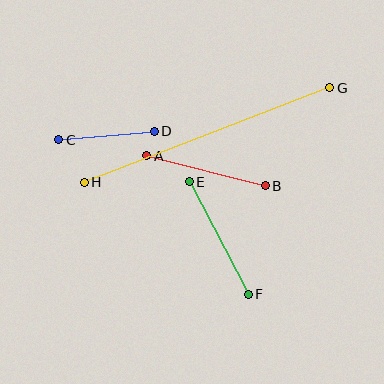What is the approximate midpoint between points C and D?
The midpoint is at approximately (106, 135) pixels.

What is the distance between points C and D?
The distance is approximately 96 pixels.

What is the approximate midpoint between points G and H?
The midpoint is at approximately (207, 135) pixels.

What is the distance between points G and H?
The distance is approximately 263 pixels.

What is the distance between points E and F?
The distance is approximately 127 pixels.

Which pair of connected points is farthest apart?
Points G and H are farthest apart.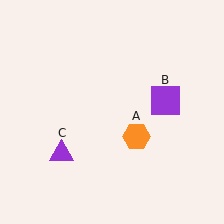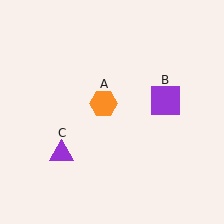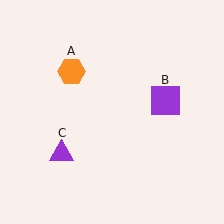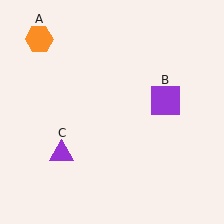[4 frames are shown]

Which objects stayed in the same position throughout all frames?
Purple square (object B) and purple triangle (object C) remained stationary.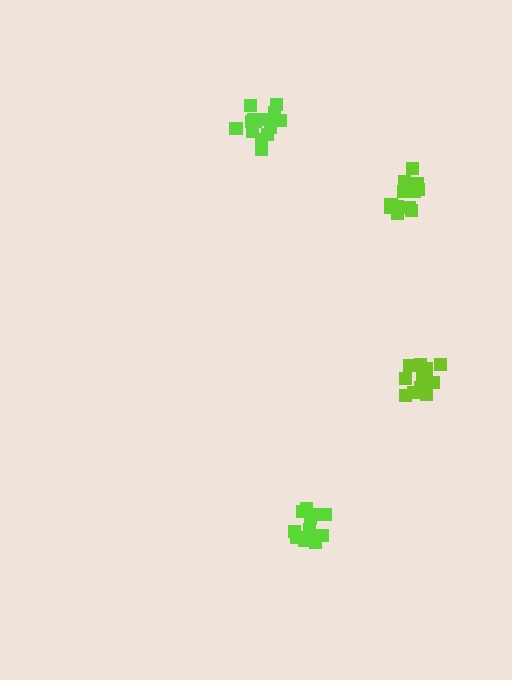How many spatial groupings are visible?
There are 4 spatial groupings.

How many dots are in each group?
Group 1: 12 dots, Group 2: 15 dots, Group 3: 11 dots, Group 4: 11 dots (49 total).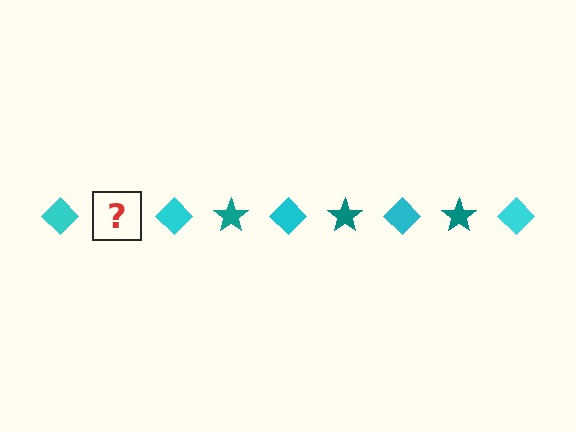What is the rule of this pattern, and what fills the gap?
The rule is that the pattern alternates between cyan diamond and teal star. The gap should be filled with a teal star.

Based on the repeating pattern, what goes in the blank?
The blank should be a teal star.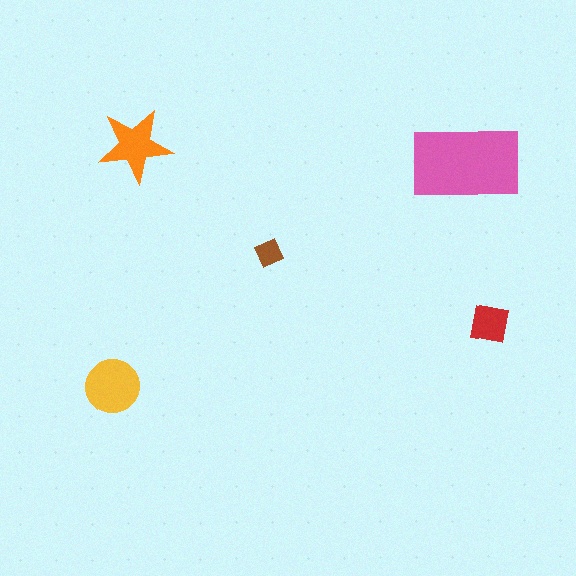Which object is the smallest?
The brown diamond.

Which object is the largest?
The pink rectangle.